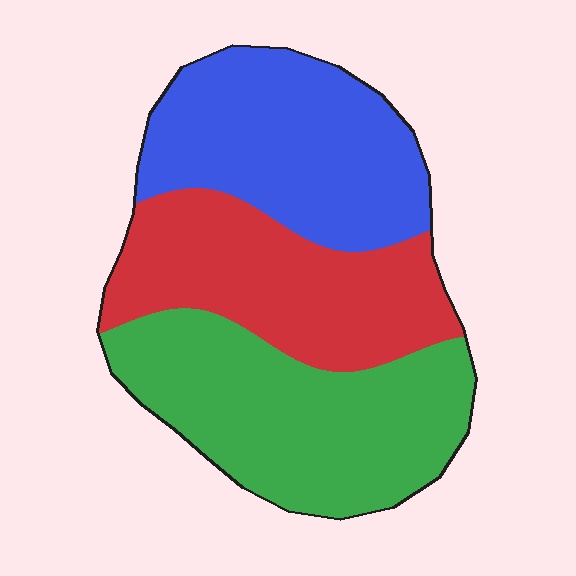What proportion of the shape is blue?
Blue takes up about one third (1/3) of the shape.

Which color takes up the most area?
Green, at roughly 35%.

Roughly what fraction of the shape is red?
Red takes up between a quarter and a half of the shape.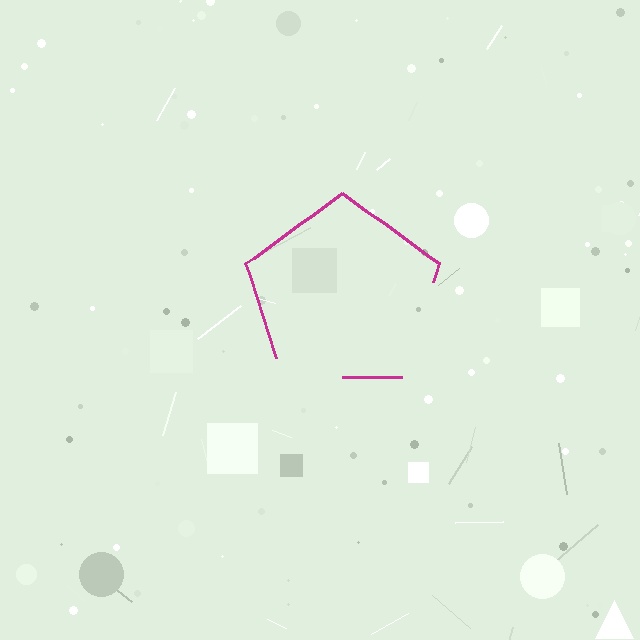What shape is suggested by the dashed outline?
The dashed outline suggests a pentagon.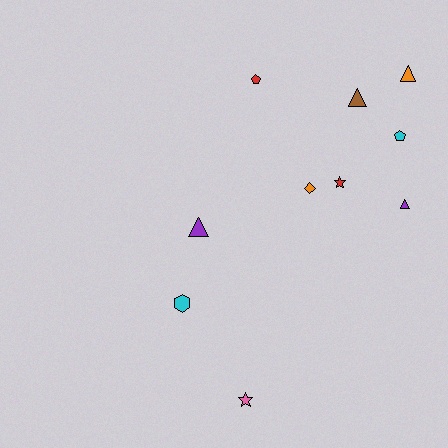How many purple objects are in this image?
There are 2 purple objects.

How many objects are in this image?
There are 10 objects.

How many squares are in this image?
There are no squares.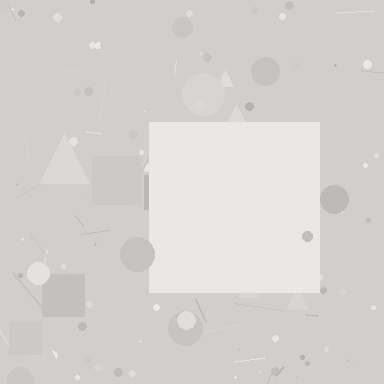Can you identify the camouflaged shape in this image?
The camouflaged shape is a square.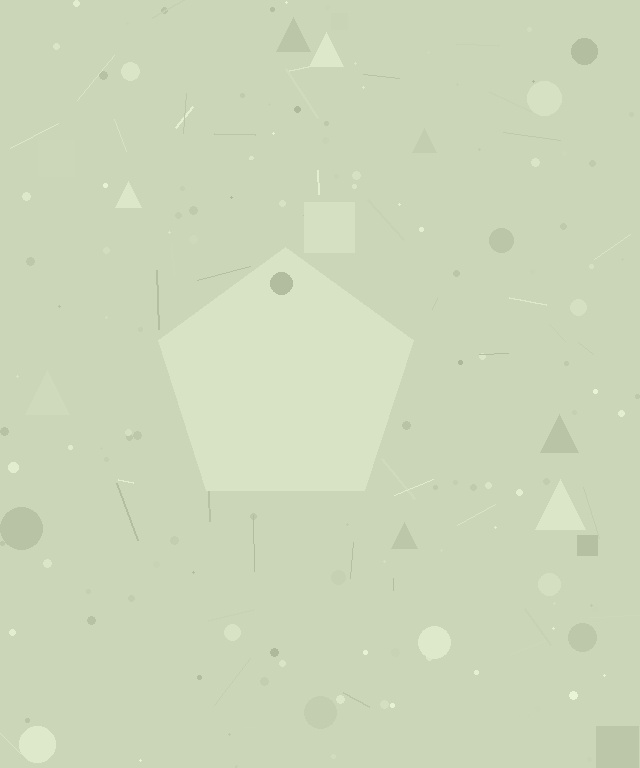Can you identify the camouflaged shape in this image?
The camouflaged shape is a pentagon.